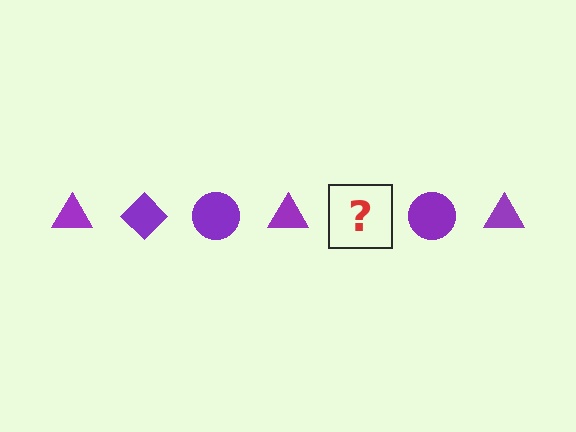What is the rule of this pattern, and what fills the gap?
The rule is that the pattern cycles through triangle, diamond, circle shapes in purple. The gap should be filled with a purple diamond.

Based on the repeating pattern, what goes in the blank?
The blank should be a purple diamond.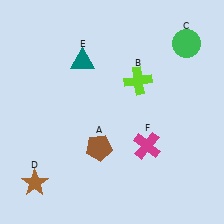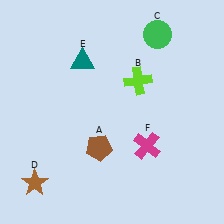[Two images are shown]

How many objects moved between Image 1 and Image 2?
1 object moved between the two images.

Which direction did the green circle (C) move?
The green circle (C) moved left.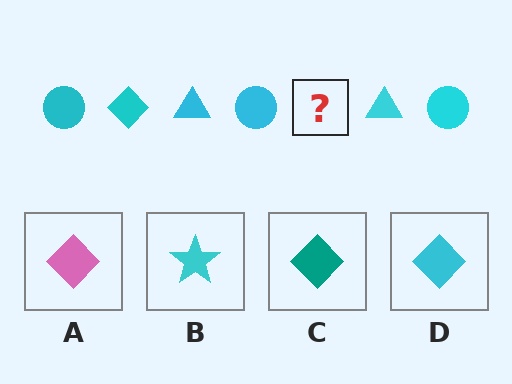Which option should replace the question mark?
Option D.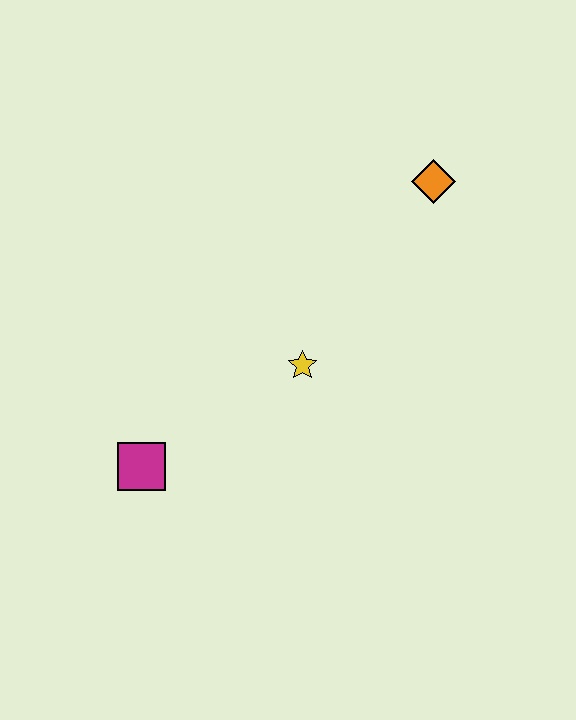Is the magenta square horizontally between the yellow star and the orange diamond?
No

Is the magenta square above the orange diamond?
No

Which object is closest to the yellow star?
The magenta square is closest to the yellow star.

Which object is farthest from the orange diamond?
The magenta square is farthest from the orange diamond.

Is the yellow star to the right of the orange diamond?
No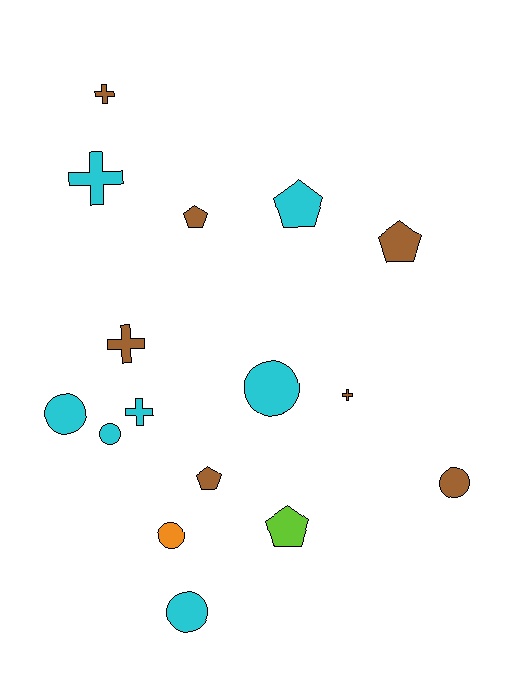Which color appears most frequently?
Cyan, with 7 objects.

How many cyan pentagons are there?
There is 1 cyan pentagon.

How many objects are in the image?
There are 16 objects.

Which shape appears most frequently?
Circle, with 6 objects.